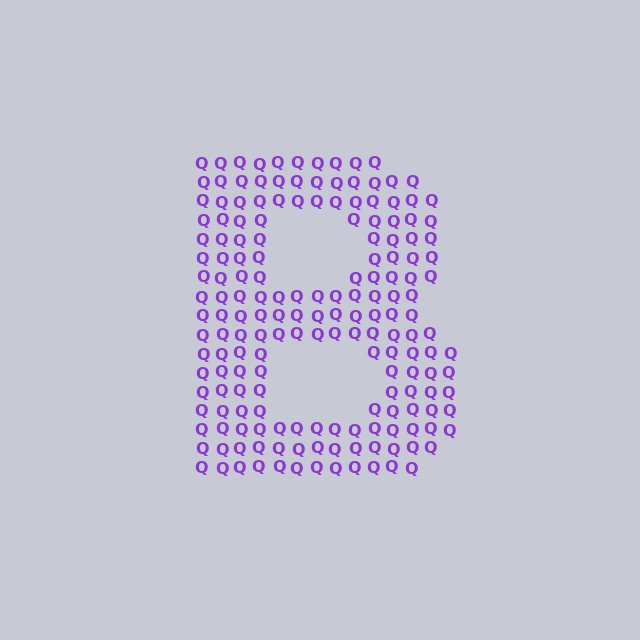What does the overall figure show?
The overall figure shows the letter B.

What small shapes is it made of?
It is made of small letter Q's.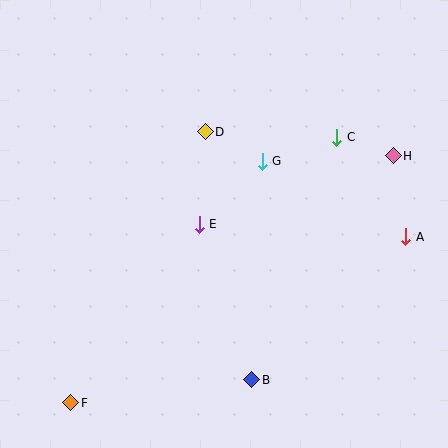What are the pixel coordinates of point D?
Point D is at (205, 132).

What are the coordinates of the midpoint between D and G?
The midpoint between D and G is at (234, 146).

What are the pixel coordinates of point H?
Point H is at (393, 156).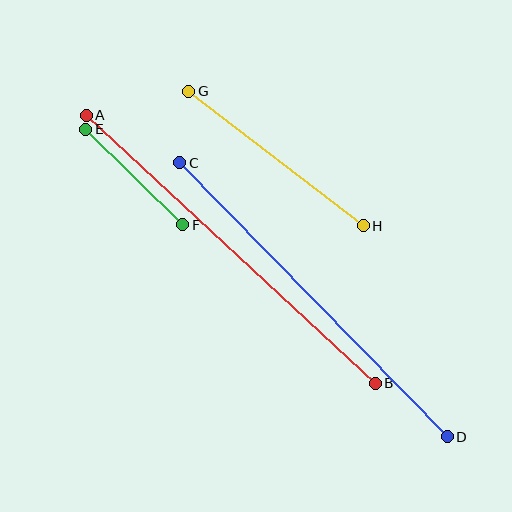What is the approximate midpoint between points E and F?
The midpoint is at approximately (134, 177) pixels.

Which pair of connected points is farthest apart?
Points A and B are farthest apart.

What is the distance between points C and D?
The distance is approximately 383 pixels.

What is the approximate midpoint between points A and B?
The midpoint is at approximately (231, 249) pixels.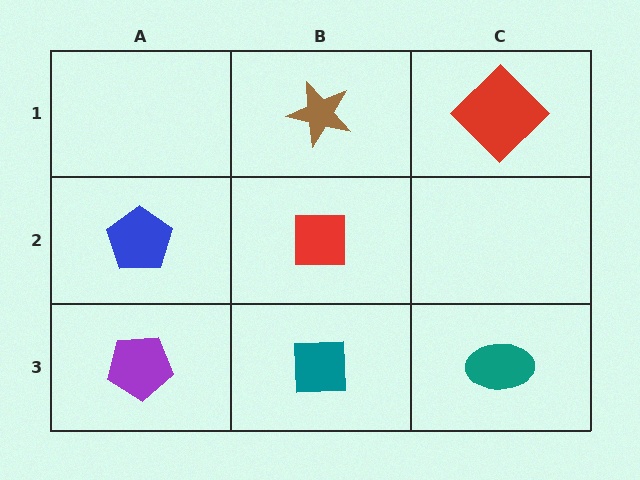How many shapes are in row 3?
3 shapes.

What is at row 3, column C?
A teal ellipse.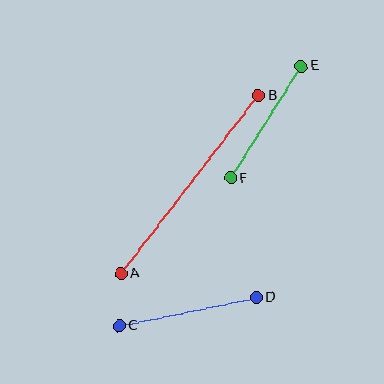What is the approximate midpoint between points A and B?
The midpoint is at approximately (190, 185) pixels.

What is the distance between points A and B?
The distance is approximately 225 pixels.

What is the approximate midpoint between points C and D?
The midpoint is at approximately (187, 312) pixels.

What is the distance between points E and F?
The distance is approximately 132 pixels.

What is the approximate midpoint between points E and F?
The midpoint is at approximately (266, 122) pixels.